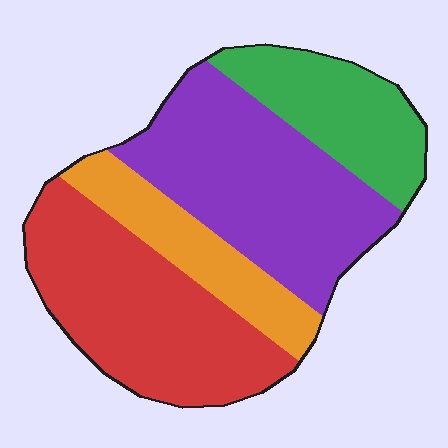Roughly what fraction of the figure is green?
Green covers around 20% of the figure.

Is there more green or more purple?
Purple.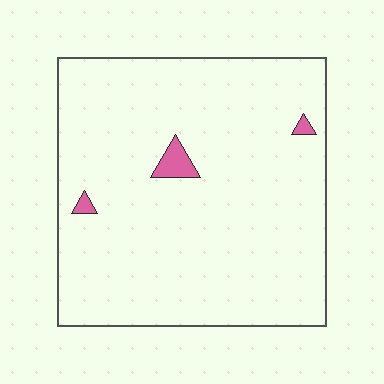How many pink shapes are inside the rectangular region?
3.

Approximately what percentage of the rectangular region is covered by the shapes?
Approximately 0%.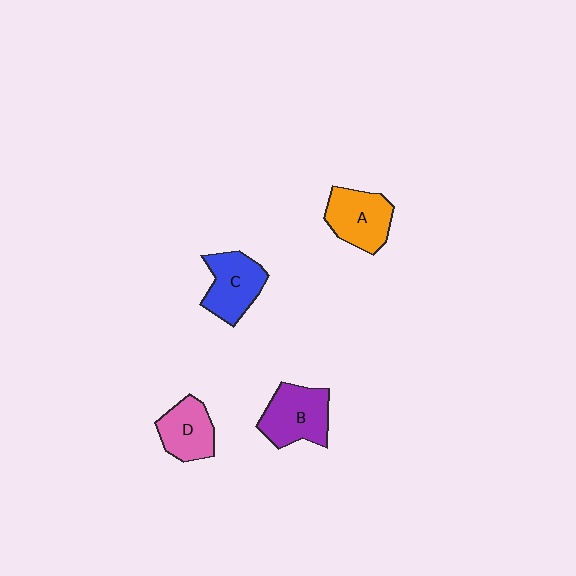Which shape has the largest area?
Shape B (purple).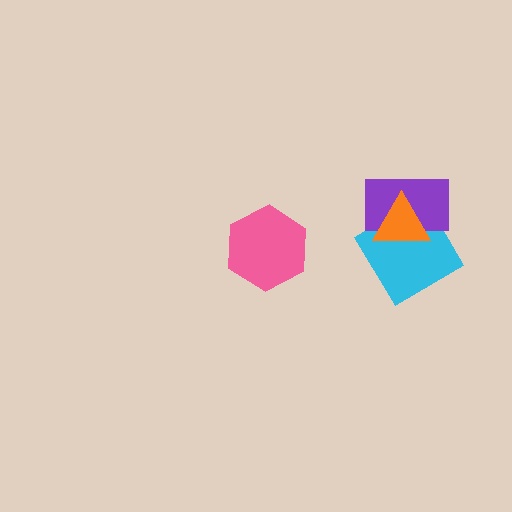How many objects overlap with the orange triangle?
2 objects overlap with the orange triangle.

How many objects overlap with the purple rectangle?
2 objects overlap with the purple rectangle.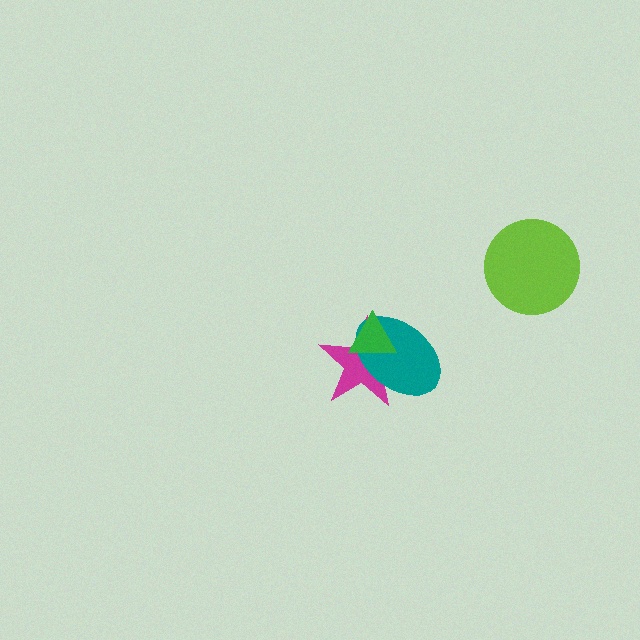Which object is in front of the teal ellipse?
The green triangle is in front of the teal ellipse.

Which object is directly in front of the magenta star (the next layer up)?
The teal ellipse is directly in front of the magenta star.